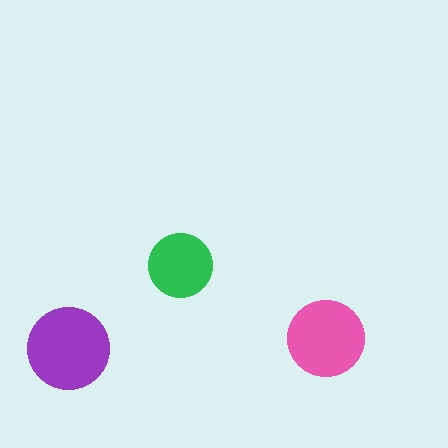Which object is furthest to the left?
The purple circle is leftmost.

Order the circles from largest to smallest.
the purple one, the pink one, the green one.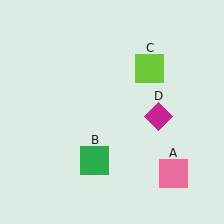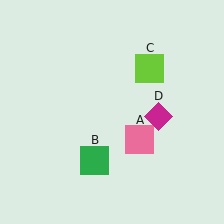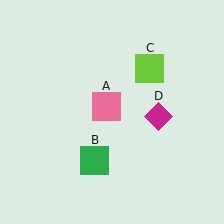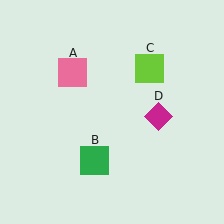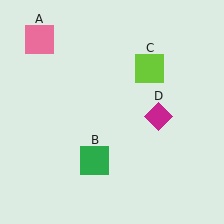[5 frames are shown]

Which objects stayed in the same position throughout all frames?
Green square (object B) and lime square (object C) and magenta diamond (object D) remained stationary.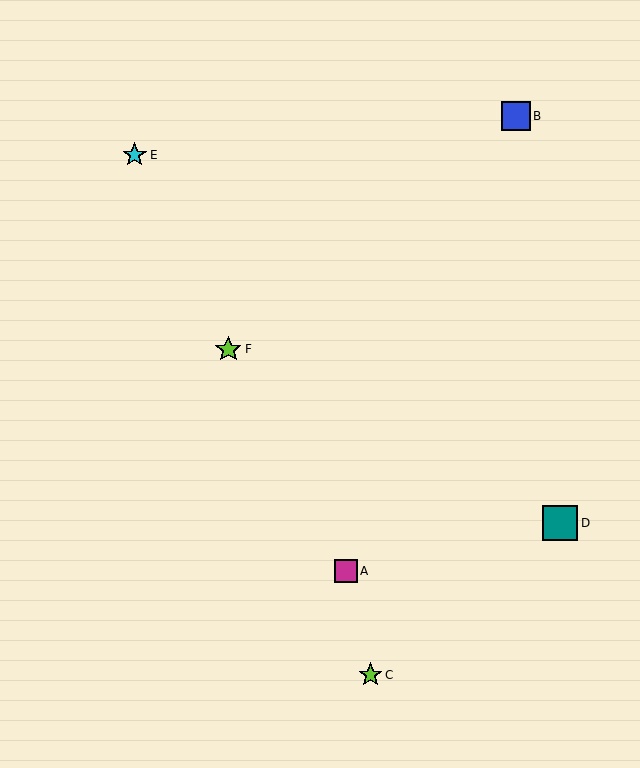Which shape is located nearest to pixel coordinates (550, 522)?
The teal square (labeled D) at (560, 523) is nearest to that location.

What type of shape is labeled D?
Shape D is a teal square.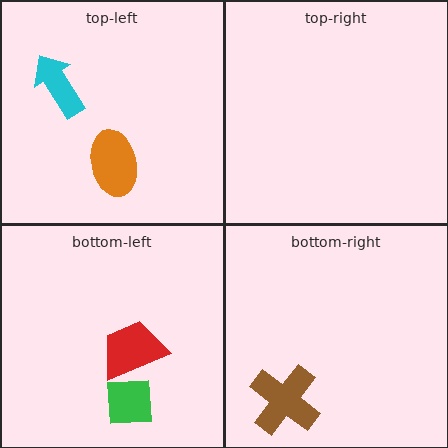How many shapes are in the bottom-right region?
1.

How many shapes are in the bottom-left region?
2.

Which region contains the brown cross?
The bottom-right region.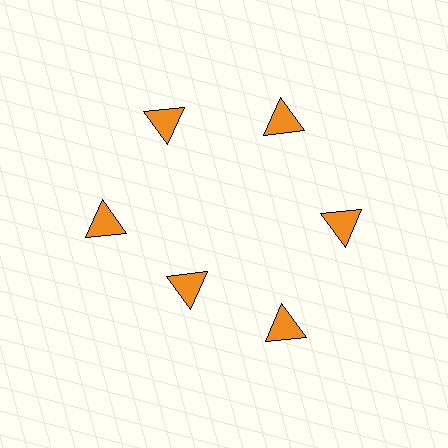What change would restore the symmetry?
The symmetry would be restored by moving it outward, back onto the ring so that all 6 triangles sit at equal angles and equal distance from the center.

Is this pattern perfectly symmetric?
No. The 6 orange triangles are arranged in a ring, but one element near the 7 o'clock position is pulled inward toward the center, breaking the 6-fold rotational symmetry.